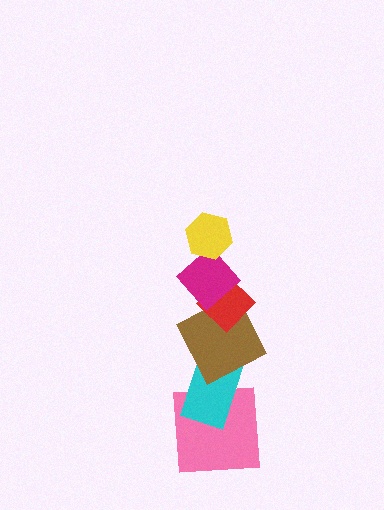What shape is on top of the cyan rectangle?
The brown square is on top of the cyan rectangle.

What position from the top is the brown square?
The brown square is 4th from the top.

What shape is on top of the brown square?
The red diamond is on top of the brown square.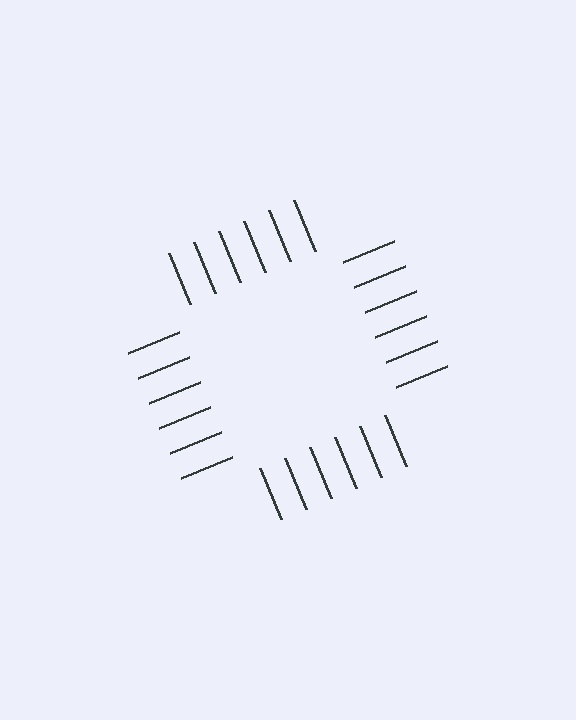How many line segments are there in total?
24 — 6 along each of the 4 edges.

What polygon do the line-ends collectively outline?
An illusory square — the line segments terminate on its edges but no continuous stroke is drawn.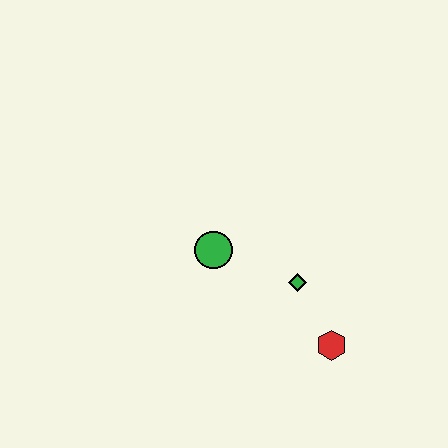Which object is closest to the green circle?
The green diamond is closest to the green circle.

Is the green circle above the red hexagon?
Yes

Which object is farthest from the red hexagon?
The green circle is farthest from the red hexagon.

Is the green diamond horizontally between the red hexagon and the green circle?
Yes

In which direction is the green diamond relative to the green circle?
The green diamond is to the right of the green circle.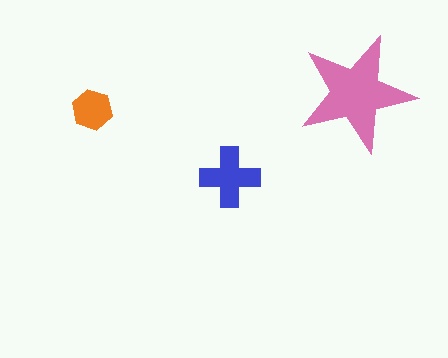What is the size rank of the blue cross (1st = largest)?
2nd.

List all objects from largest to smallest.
The pink star, the blue cross, the orange hexagon.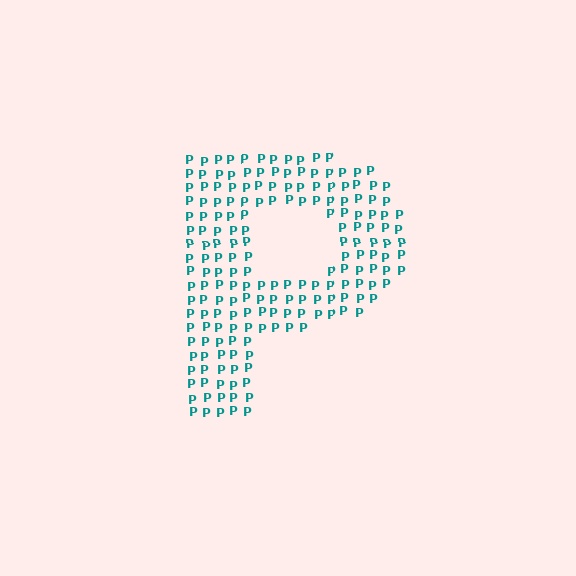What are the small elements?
The small elements are letter P's.